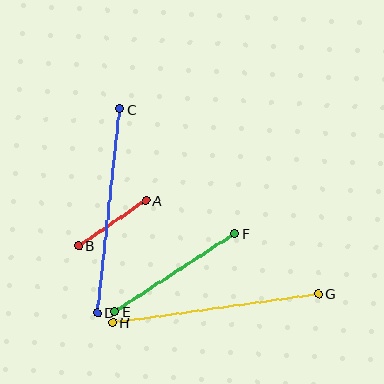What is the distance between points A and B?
The distance is approximately 81 pixels.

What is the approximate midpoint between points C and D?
The midpoint is at approximately (109, 211) pixels.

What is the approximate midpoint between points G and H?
The midpoint is at approximately (215, 308) pixels.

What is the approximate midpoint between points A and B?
The midpoint is at approximately (112, 223) pixels.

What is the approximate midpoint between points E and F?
The midpoint is at approximately (175, 273) pixels.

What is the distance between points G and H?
The distance is approximately 208 pixels.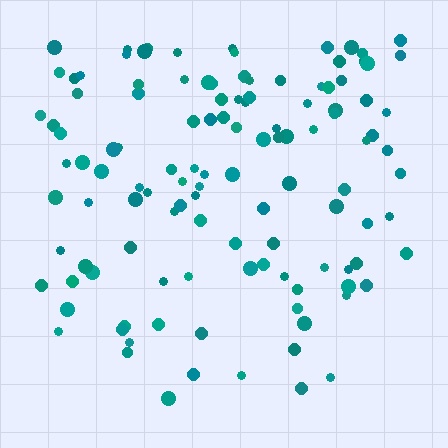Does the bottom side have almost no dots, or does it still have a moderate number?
Still a moderate number, just noticeably fewer than the top.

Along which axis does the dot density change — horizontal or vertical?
Vertical.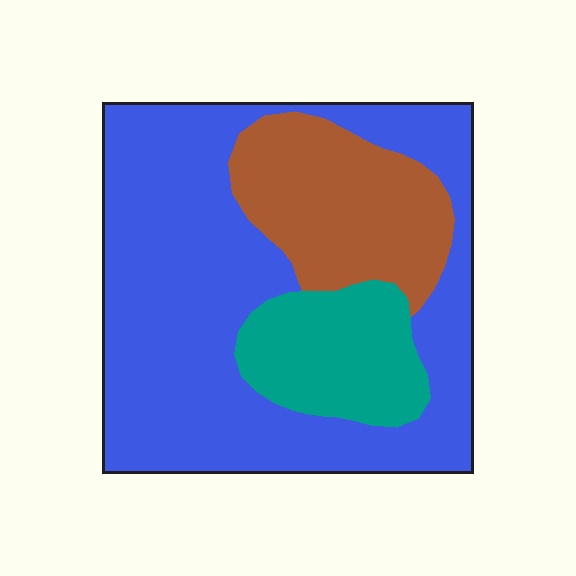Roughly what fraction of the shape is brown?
Brown takes up about one fifth (1/5) of the shape.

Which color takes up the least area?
Teal, at roughly 15%.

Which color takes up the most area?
Blue, at roughly 65%.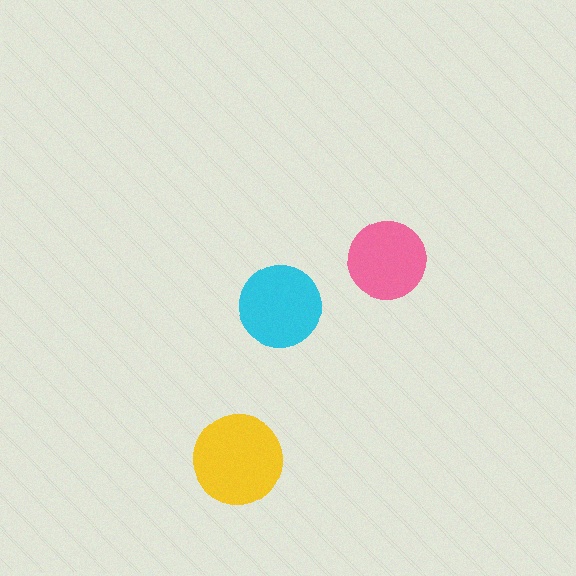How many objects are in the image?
There are 3 objects in the image.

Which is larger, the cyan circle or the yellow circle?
The yellow one.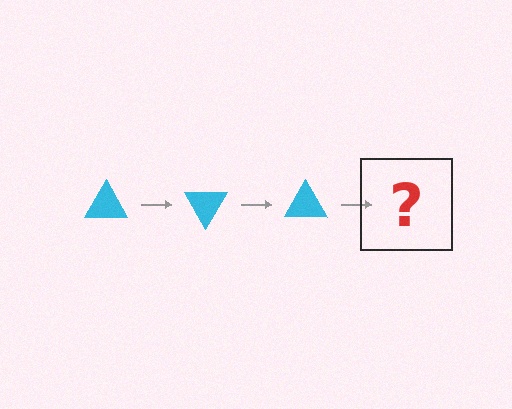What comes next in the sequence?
The next element should be a cyan triangle rotated 180 degrees.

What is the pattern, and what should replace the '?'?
The pattern is that the triangle rotates 60 degrees each step. The '?' should be a cyan triangle rotated 180 degrees.